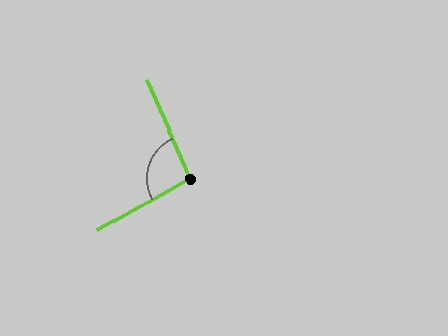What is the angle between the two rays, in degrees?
Approximately 95 degrees.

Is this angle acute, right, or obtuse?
It is obtuse.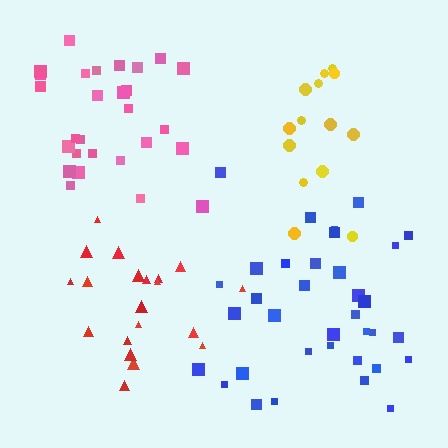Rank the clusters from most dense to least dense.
pink, red, blue, yellow.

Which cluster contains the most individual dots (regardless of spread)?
Blue (35).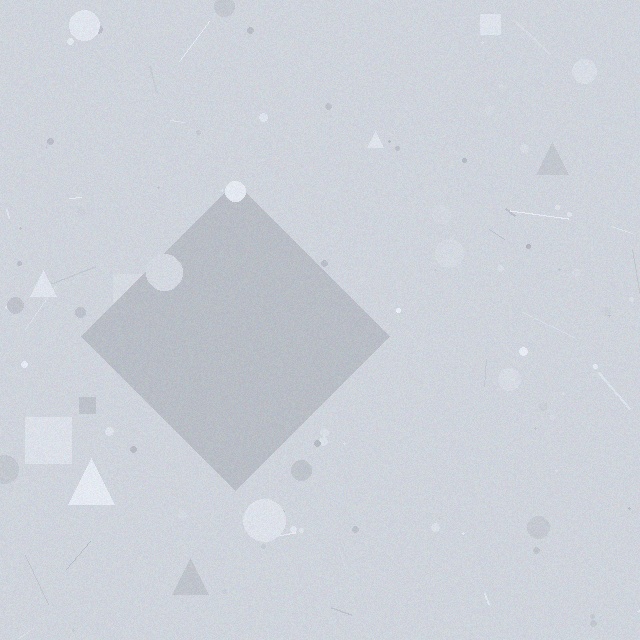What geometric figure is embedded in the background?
A diamond is embedded in the background.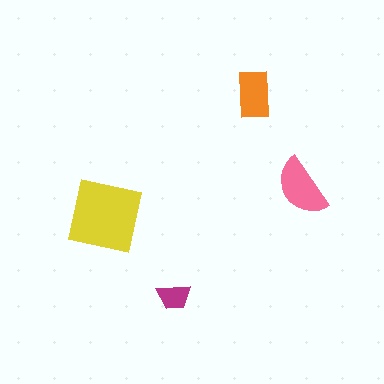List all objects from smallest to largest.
The magenta trapezoid, the orange rectangle, the pink semicircle, the yellow square.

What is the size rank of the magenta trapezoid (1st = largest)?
4th.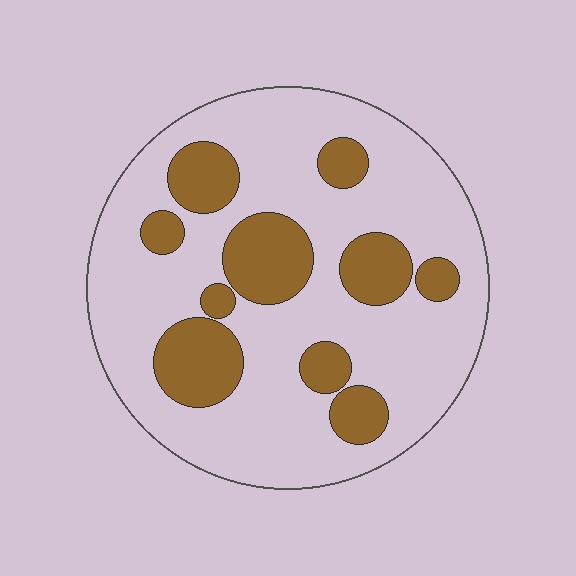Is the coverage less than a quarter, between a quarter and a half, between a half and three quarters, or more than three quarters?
Between a quarter and a half.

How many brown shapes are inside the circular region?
10.